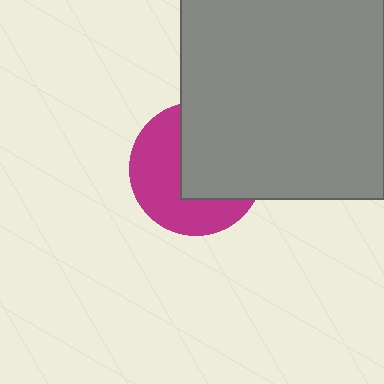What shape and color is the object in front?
The object in front is a gray square.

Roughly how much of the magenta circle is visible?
About half of it is visible (roughly 50%).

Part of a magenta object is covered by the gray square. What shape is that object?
It is a circle.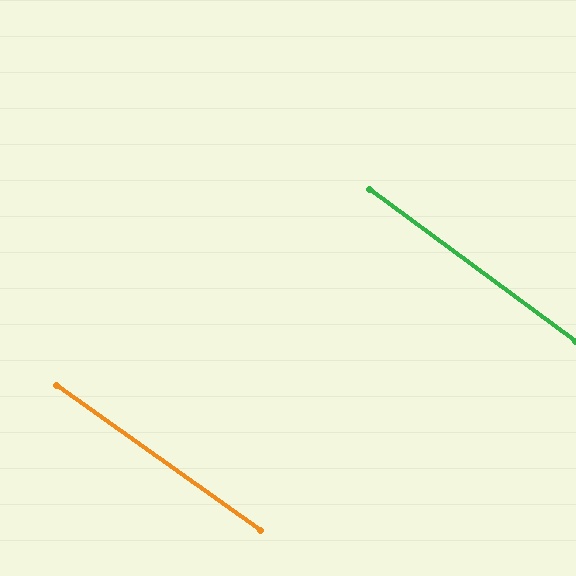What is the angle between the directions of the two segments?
Approximately 1 degree.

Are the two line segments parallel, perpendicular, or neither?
Parallel — their directions differ by only 0.9°.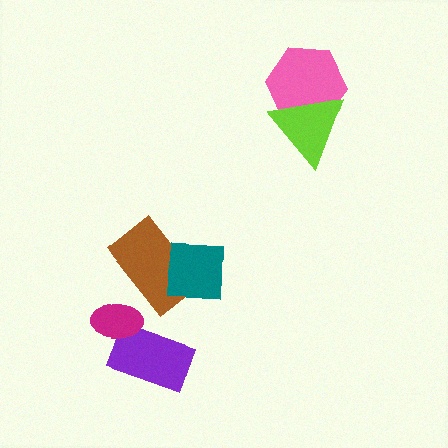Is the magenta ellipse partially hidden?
No, no other shape covers it.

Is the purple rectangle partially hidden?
Yes, it is partially covered by another shape.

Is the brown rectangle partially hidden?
Yes, it is partially covered by another shape.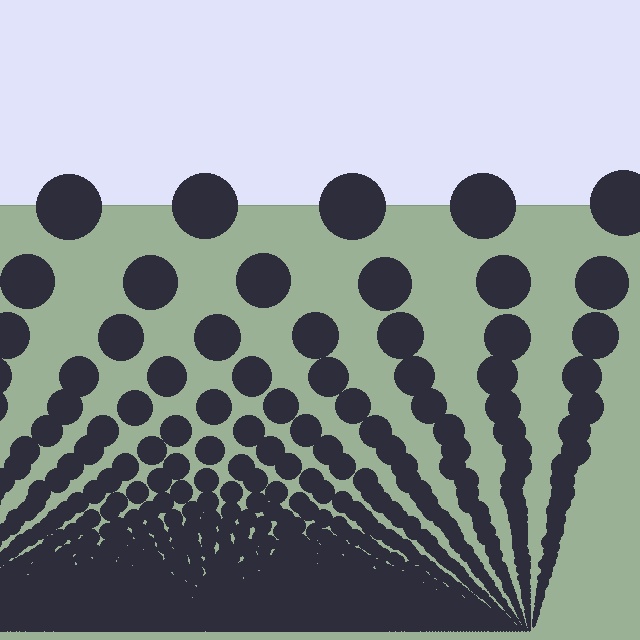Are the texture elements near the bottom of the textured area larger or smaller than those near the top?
Smaller. The gradient is inverted — elements near the bottom are smaller and denser.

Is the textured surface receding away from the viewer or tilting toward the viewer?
The surface appears to tilt toward the viewer. Texture elements get larger and sparser toward the top.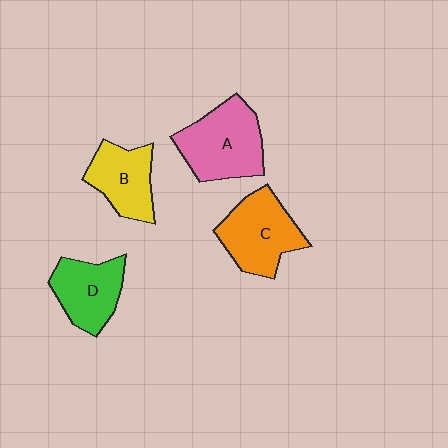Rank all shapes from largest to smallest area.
From largest to smallest: A (pink), C (orange), D (green), B (yellow).